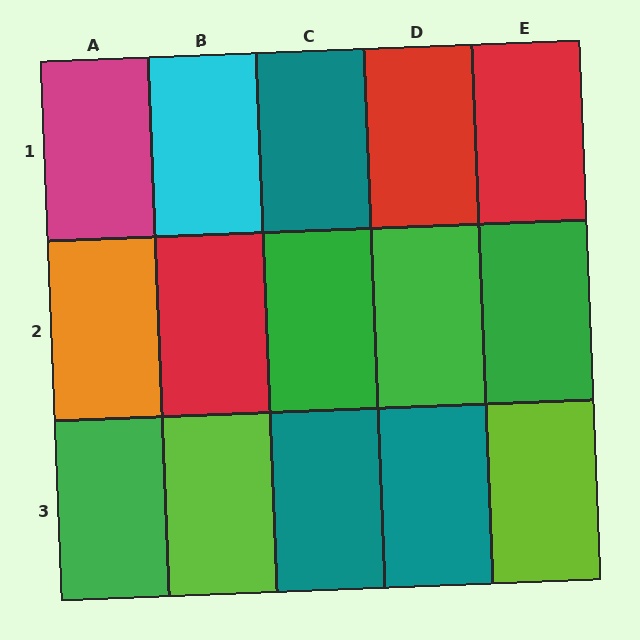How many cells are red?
3 cells are red.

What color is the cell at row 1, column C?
Teal.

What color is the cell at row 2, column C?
Green.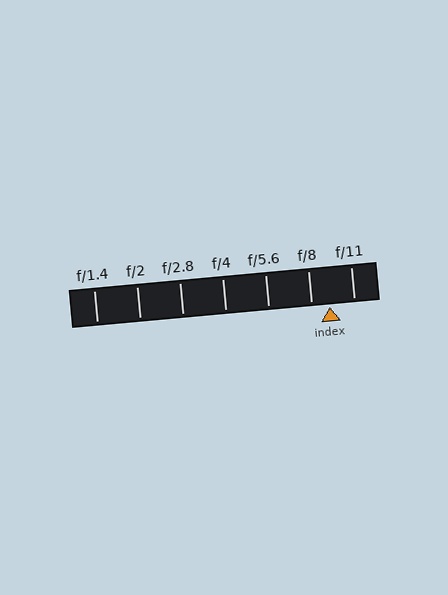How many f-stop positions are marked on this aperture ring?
There are 7 f-stop positions marked.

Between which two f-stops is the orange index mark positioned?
The index mark is between f/8 and f/11.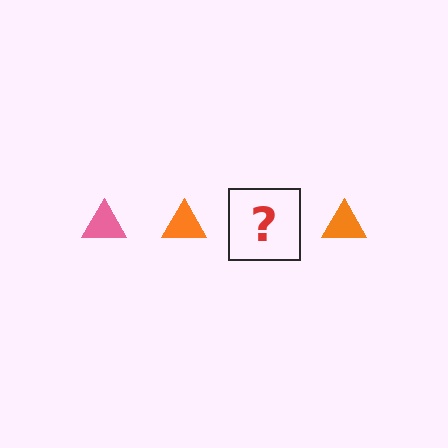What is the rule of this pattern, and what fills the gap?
The rule is that the pattern cycles through pink, orange triangles. The gap should be filled with a pink triangle.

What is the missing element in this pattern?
The missing element is a pink triangle.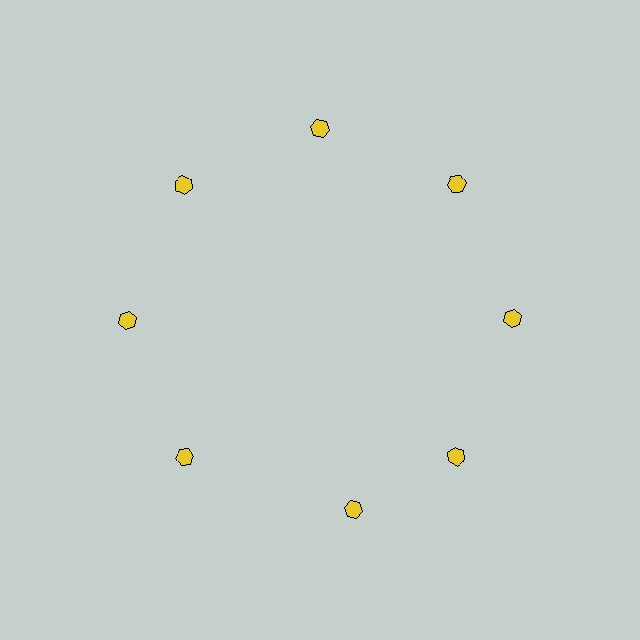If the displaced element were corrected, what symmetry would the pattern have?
It would have 8-fold rotational symmetry — the pattern would map onto itself every 45 degrees.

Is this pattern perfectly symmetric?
No. The 8 yellow hexagons are arranged in a ring, but one element near the 6 o'clock position is rotated out of alignment along the ring, breaking the 8-fold rotational symmetry.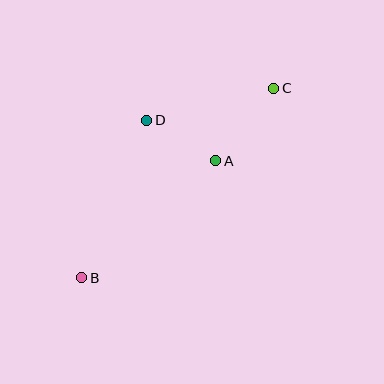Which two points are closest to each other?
Points A and D are closest to each other.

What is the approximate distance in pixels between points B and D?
The distance between B and D is approximately 170 pixels.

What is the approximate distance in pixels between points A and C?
The distance between A and C is approximately 93 pixels.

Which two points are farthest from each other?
Points B and C are farthest from each other.